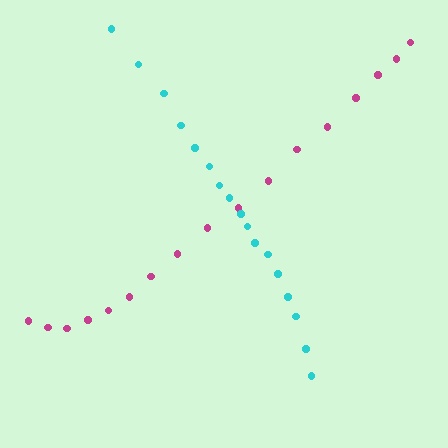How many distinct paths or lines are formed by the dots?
There are 2 distinct paths.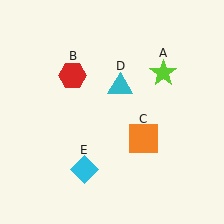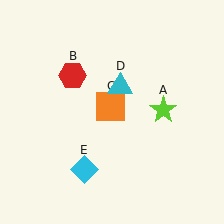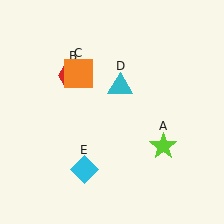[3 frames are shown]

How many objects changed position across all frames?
2 objects changed position: lime star (object A), orange square (object C).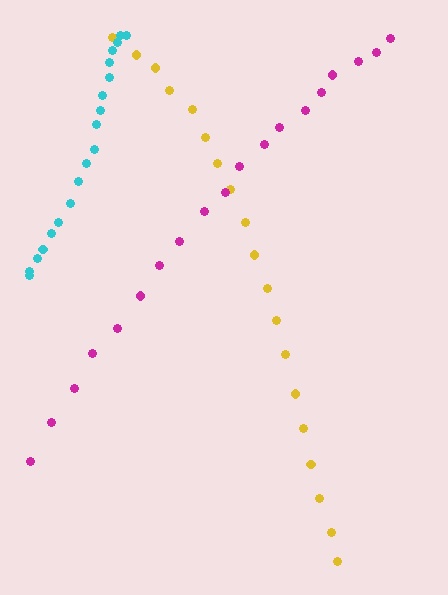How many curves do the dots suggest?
There are 3 distinct paths.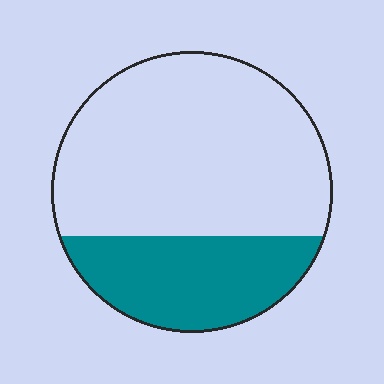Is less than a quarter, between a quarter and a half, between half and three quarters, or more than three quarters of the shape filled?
Between a quarter and a half.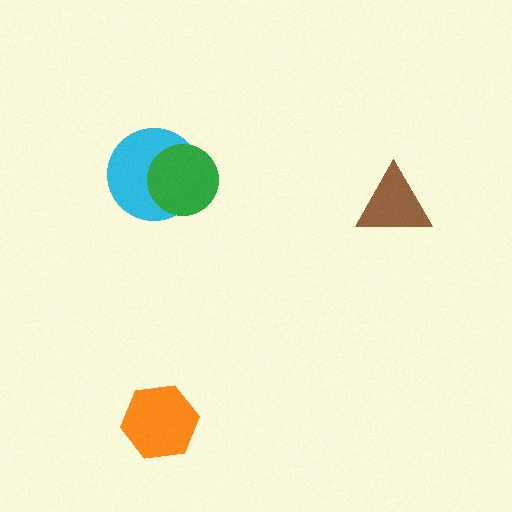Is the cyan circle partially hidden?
Yes, it is partially covered by another shape.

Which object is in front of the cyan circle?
The green circle is in front of the cyan circle.